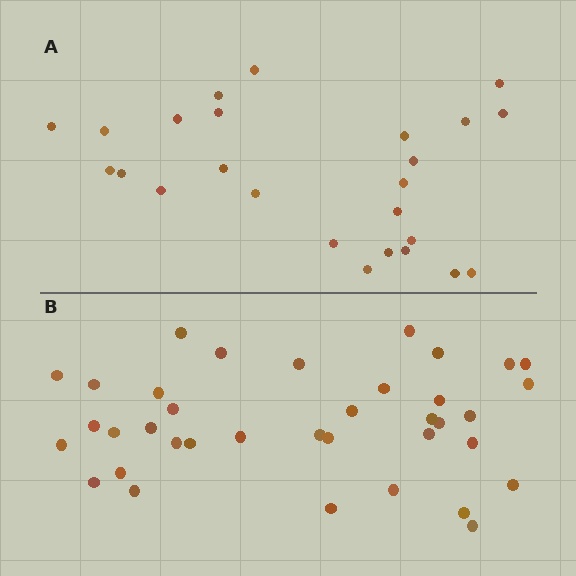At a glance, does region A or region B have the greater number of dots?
Region B (the bottom region) has more dots.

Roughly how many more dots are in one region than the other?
Region B has roughly 12 or so more dots than region A.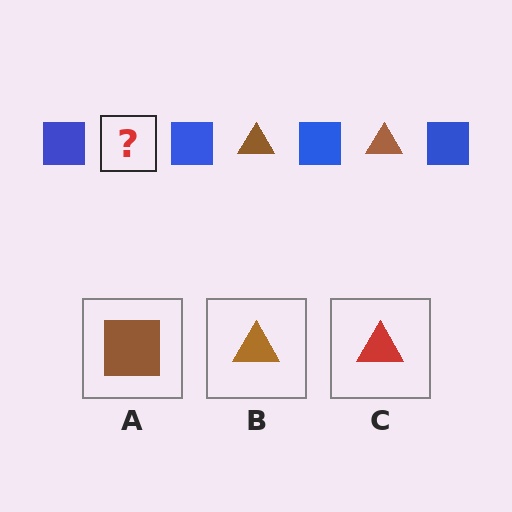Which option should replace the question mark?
Option B.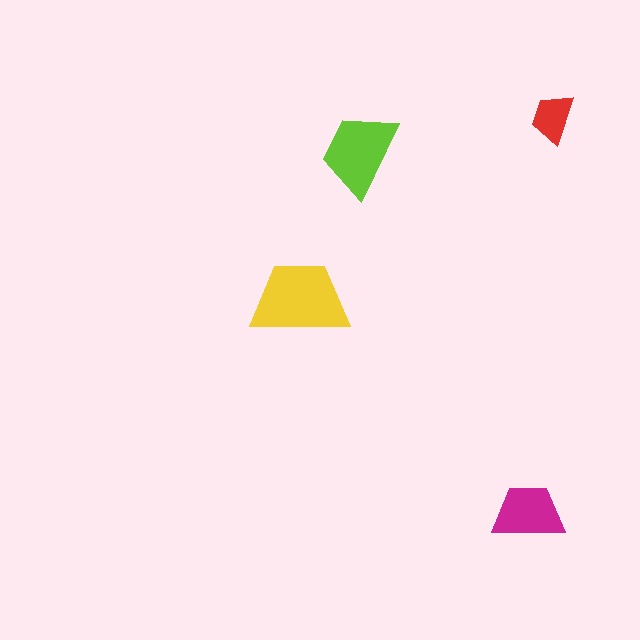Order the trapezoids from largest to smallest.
the yellow one, the lime one, the magenta one, the red one.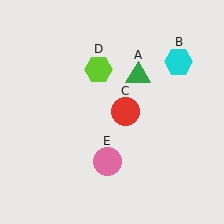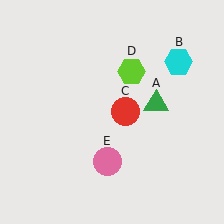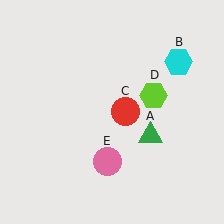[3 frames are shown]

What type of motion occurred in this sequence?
The green triangle (object A), lime hexagon (object D) rotated clockwise around the center of the scene.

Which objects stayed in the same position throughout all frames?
Cyan hexagon (object B) and red circle (object C) and pink circle (object E) remained stationary.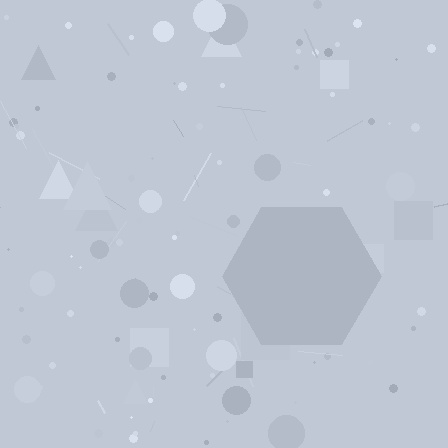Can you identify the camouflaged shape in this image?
The camouflaged shape is a hexagon.